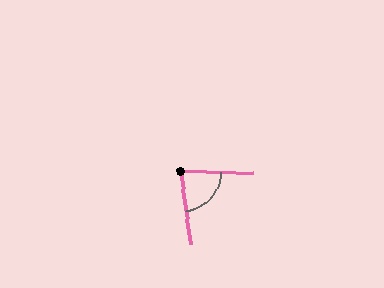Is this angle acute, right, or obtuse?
It is acute.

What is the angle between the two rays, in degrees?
Approximately 82 degrees.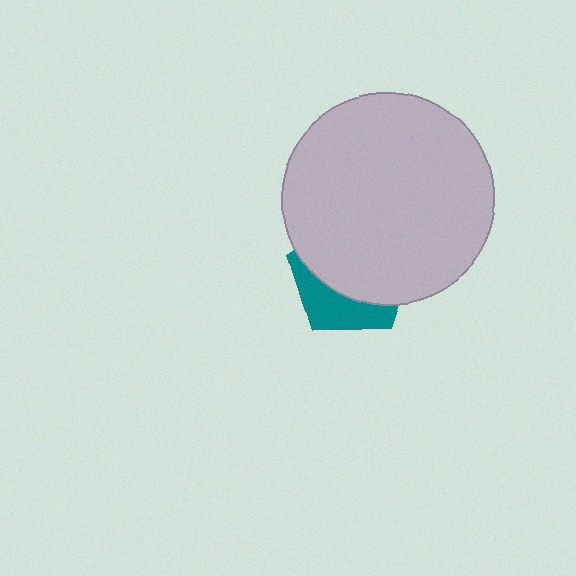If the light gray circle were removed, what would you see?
You would see the complete teal pentagon.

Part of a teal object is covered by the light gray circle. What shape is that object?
It is a pentagon.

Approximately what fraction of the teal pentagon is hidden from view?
Roughly 67% of the teal pentagon is hidden behind the light gray circle.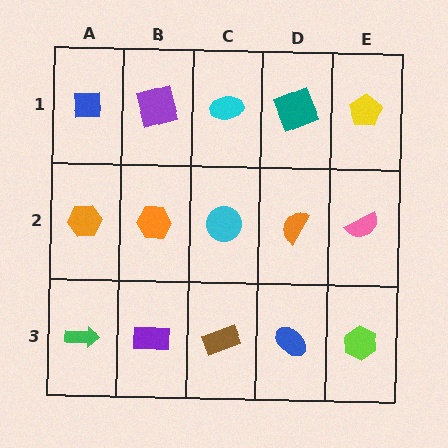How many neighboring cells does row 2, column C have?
4.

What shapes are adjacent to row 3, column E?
A pink semicircle (row 2, column E), a blue ellipse (row 3, column D).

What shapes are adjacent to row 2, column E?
A yellow pentagon (row 1, column E), a lime hexagon (row 3, column E), an orange semicircle (row 2, column D).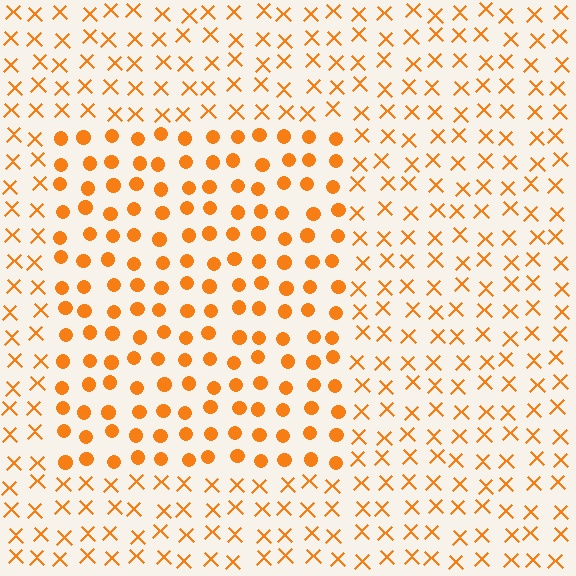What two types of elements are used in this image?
The image uses circles inside the rectangle region and X marks outside it.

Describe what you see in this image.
The image is filled with small orange elements arranged in a uniform grid. A rectangle-shaped region contains circles, while the surrounding area contains X marks. The boundary is defined purely by the change in element shape.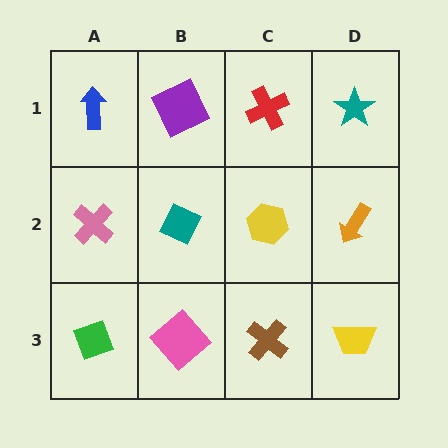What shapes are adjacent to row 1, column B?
A teal diamond (row 2, column B), a blue arrow (row 1, column A), a red cross (row 1, column C).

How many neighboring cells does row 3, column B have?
3.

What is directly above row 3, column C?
A yellow hexagon.